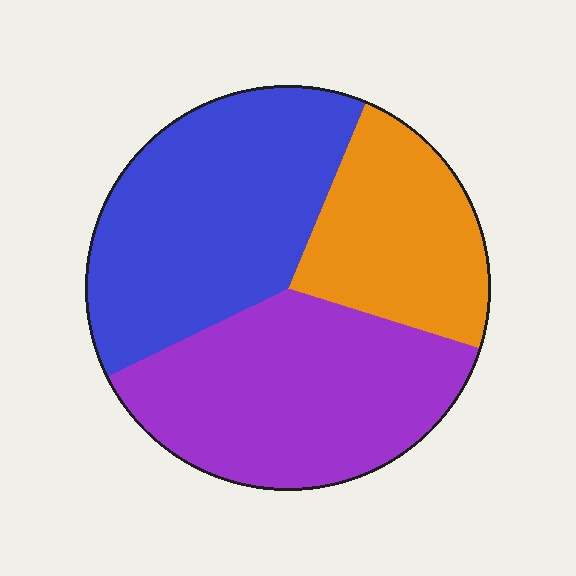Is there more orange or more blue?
Blue.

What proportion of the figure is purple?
Purple takes up about three eighths (3/8) of the figure.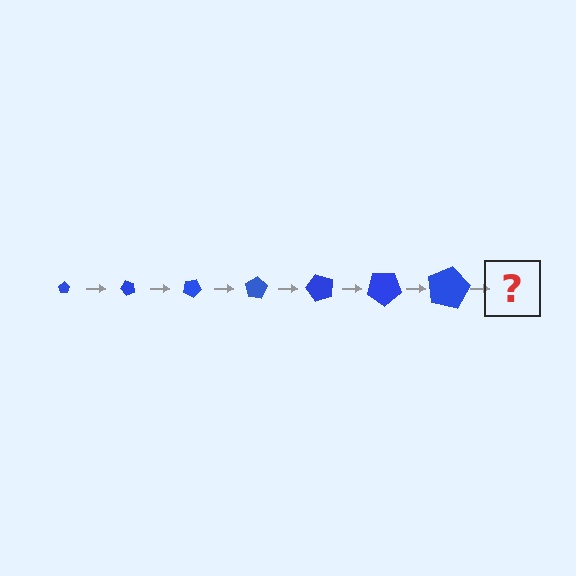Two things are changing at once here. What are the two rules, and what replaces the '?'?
The two rules are that the pentagon grows larger each step and it rotates 50 degrees each step. The '?' should be a pentagon, larger than the previous one and rotated 350 degrees from the start.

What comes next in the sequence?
The next element should be a pentagon, larger than the previous one and rotated 350 degrees from the start.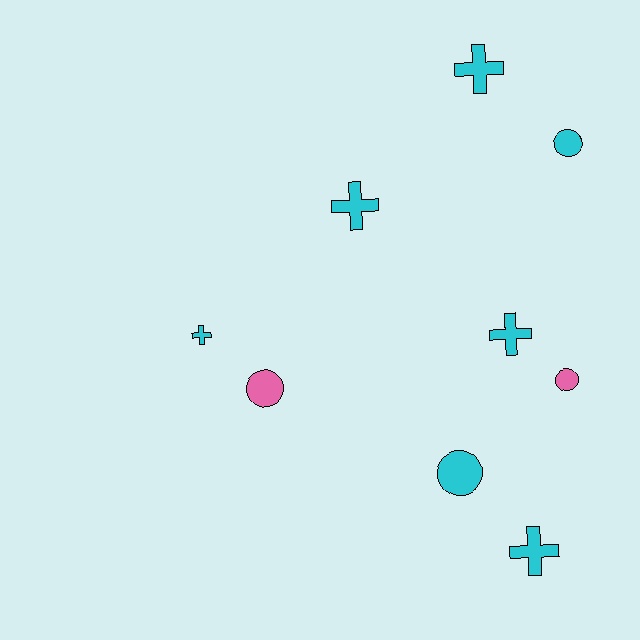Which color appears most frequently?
Cyan, with 7 objects.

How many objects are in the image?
There are 9 objects.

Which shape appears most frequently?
Cross, with 5 objects.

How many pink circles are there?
There are 2 pink circles.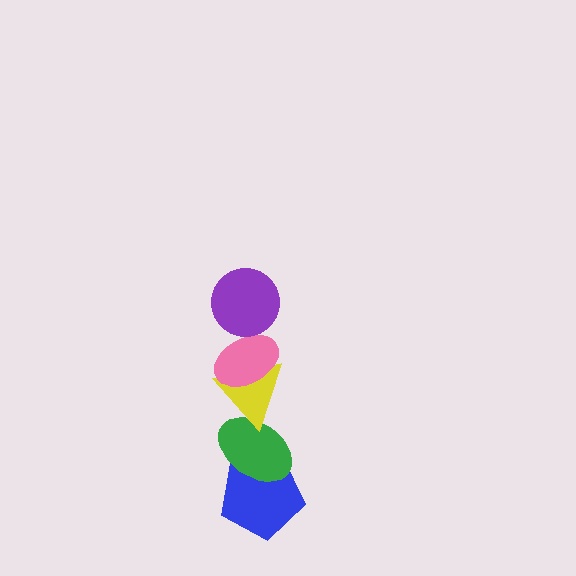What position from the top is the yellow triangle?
The yellow triangle is 3rd from the top.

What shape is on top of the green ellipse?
The yellow triangle is on top of the green ellipse.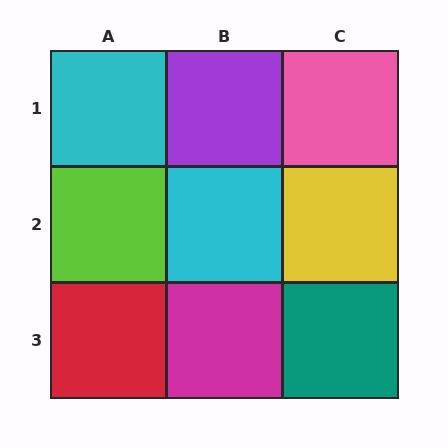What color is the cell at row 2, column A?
Lime.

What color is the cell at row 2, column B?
Cyan.